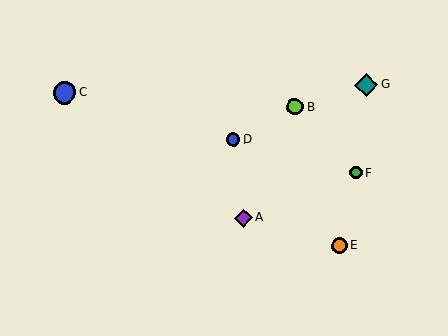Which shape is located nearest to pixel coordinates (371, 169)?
The green circle (labeled F) at (356, 173) is nearest to that location.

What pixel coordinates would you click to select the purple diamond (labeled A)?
Click at (244, 218) to select the purple diamond A.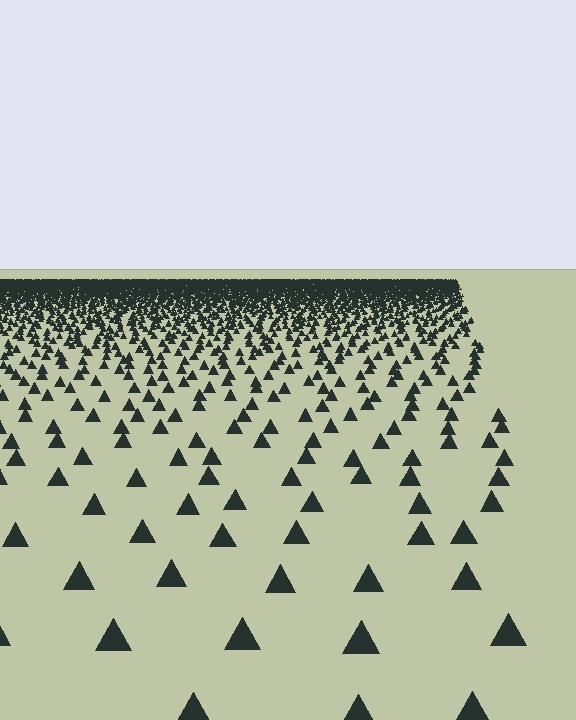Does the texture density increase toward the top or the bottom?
Density increases toward the top.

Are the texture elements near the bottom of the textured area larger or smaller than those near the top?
Larger. Near the bottom, elements are closer to the viewer and appear at a bigger on-screen size.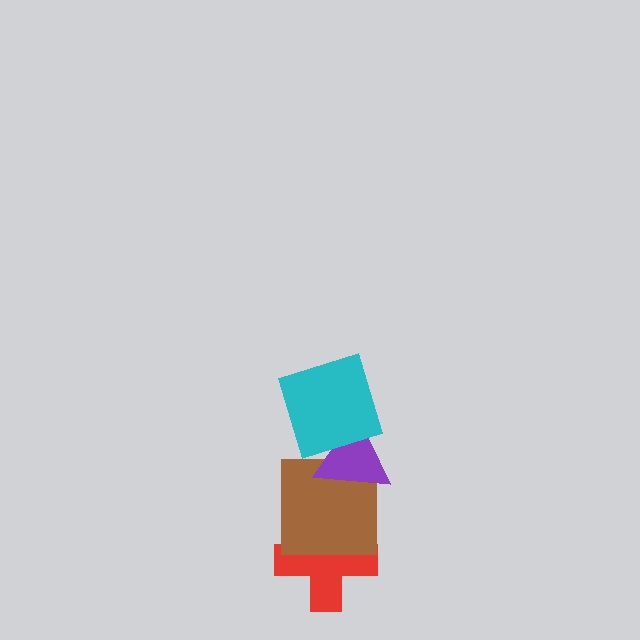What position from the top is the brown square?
The brown square is 3rd from the top.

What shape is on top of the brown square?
The purple triangle is on top of the brown square.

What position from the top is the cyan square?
The cyan square is 1st from the top.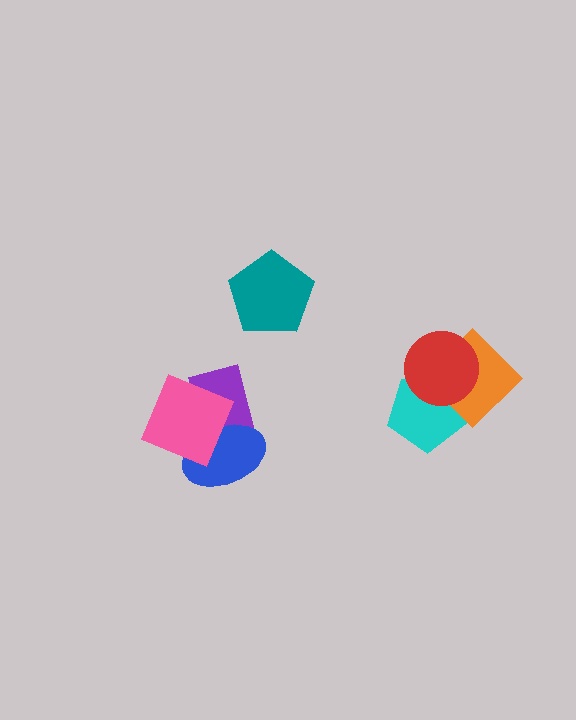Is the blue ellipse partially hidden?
Yes, it is partially covered by another shape.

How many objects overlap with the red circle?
2 objects overlap with the red circle.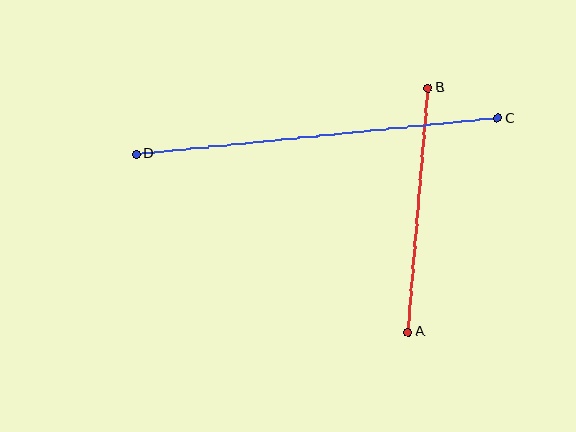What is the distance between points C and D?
The distance is approximately 363 pixels.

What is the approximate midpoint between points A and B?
The midpoint is at approximately (418, 210) pixels.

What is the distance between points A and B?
The distance is approximately 245 pixels.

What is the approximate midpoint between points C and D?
The midpoint is at approximately (317, 136) pixels.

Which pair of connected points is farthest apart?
Points C and D are farthest apart.